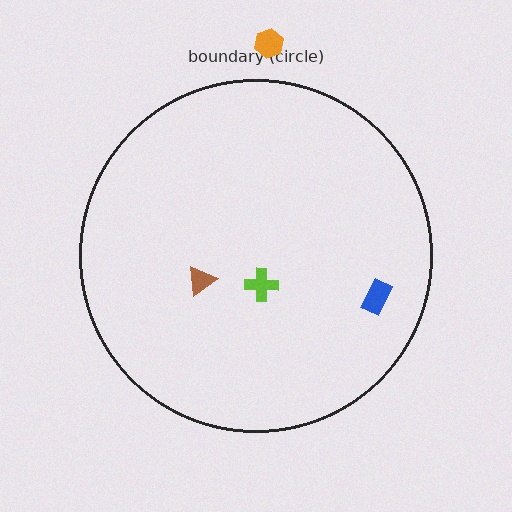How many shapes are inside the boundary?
3 inside, 1 outside.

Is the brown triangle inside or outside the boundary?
Inside.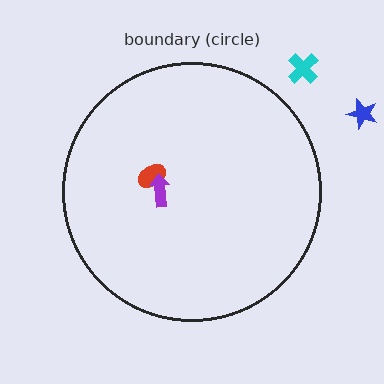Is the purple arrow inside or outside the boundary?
Inside.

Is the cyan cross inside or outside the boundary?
Outside.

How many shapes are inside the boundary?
2 inside, 2 outside.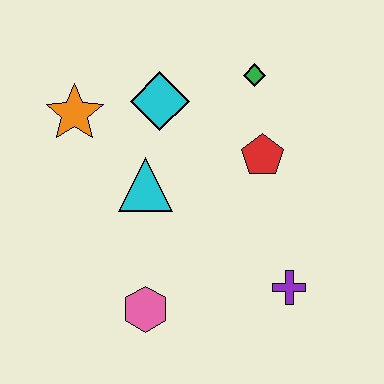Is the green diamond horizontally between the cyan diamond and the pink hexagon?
No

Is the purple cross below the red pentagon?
Yes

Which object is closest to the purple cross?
The red pentagon is closest to the purple cross.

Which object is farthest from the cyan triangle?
The purple cross is farthest from the cyan triangle.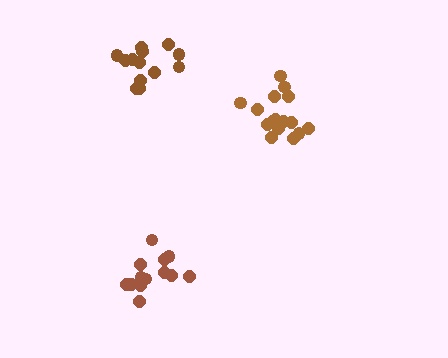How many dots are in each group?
Group 1: 13 dots, Group 2: 16 dots, Group 3: 13 dots (42 total).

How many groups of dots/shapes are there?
There are 3 groups.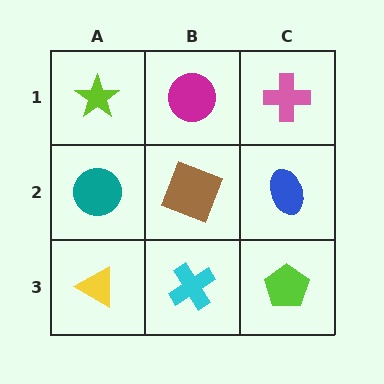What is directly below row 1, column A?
A teal circle.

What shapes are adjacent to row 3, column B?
A brown square (row 2, column B), a yellow triangle (row 3, column A), a lime pentagon (row 3, column C).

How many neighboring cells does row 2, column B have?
4.